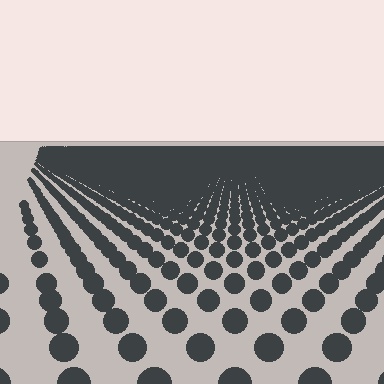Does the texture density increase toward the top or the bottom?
Density increases toward the top.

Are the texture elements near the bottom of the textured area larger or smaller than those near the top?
Larger. Near the bottom, elements are closer to the viewer and appear at a bigger on-screen size.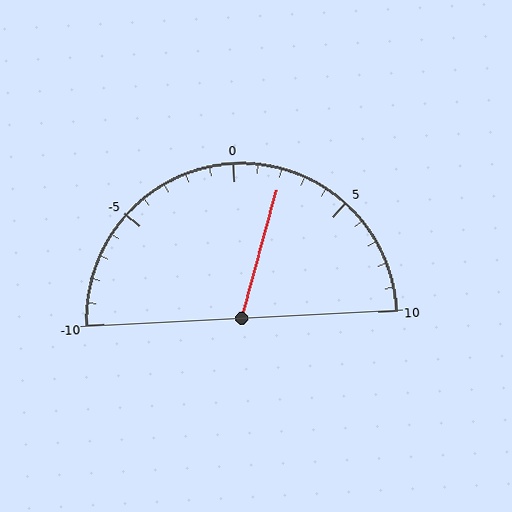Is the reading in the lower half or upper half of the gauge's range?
The reading is in the upper half of the range (-10 to 10).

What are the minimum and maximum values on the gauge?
The gauge ranges from -10 to 10.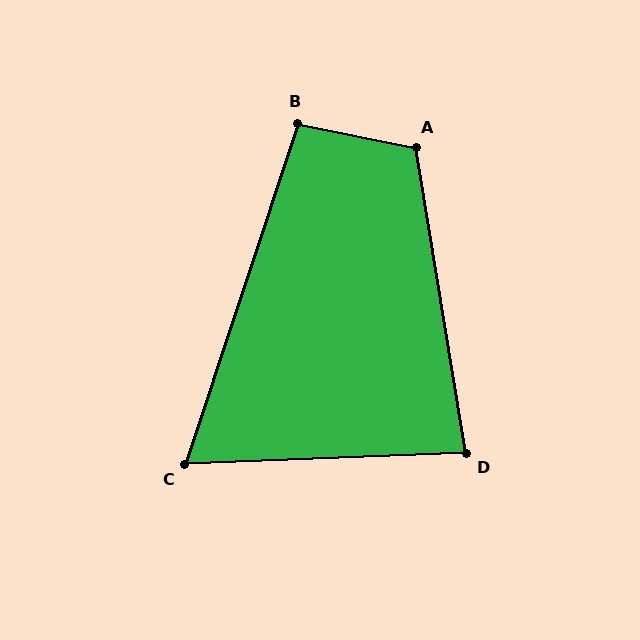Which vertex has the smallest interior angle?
C, at approximately 69 degrees.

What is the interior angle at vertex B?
Approximately 97 degrees (obtuse).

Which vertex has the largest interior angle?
A, at approximately 111 degrees.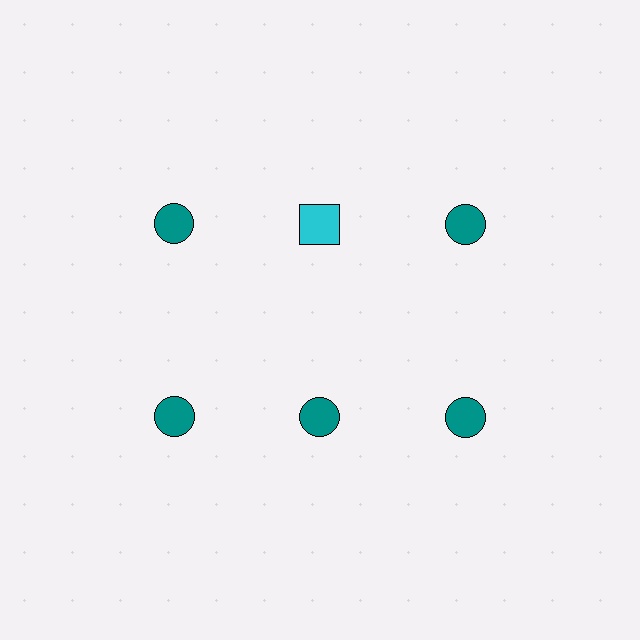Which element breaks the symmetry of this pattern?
The cyan square in the top row, second from left column breaks the symmetry. All other shapes are teal circles.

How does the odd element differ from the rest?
It differs in both color (cyan instead of teal) and shape (square instead of circle).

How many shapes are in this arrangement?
There are 6 shapes arranged in a grid pattern.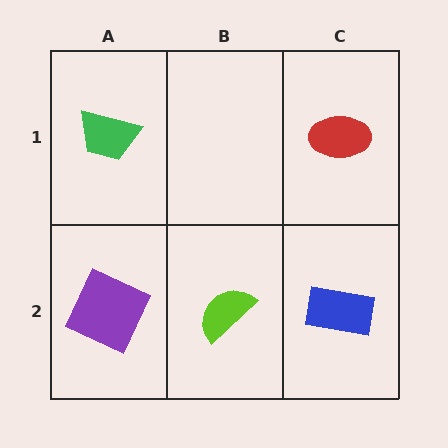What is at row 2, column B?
A lime semicircle.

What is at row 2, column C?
A blue rectangle.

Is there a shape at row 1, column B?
No, that cell is empty.